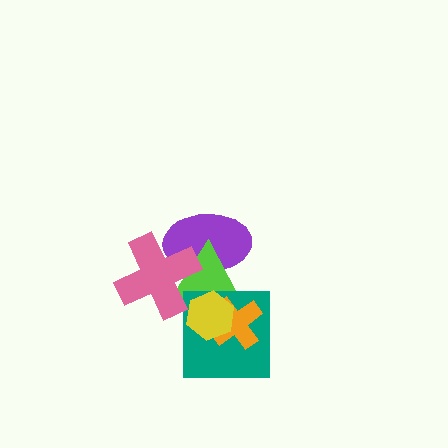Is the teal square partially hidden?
Yes, it is partially covered by another shape.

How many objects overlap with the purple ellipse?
2 objects overlap with the purple ellipse.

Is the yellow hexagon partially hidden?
No, no other shape covers it.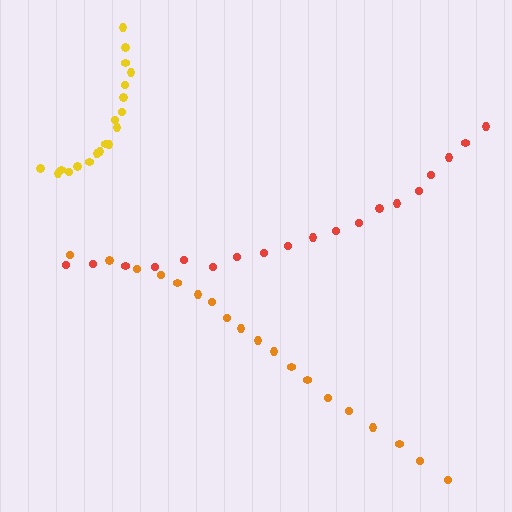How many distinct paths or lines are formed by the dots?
There are 3 distinct paths.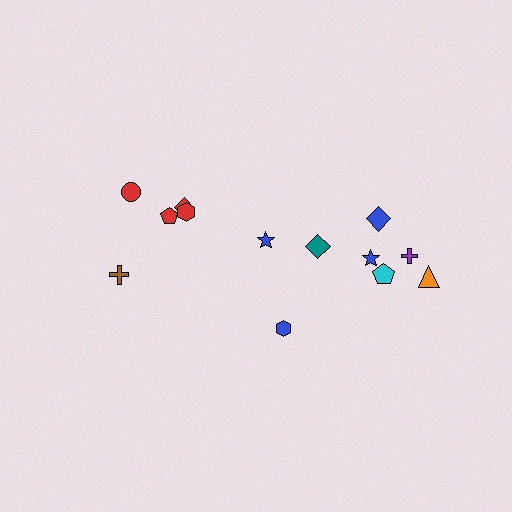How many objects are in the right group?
There are 8 objects.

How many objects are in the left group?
There are 5 objects.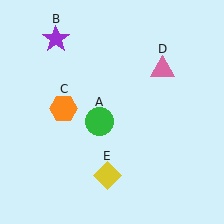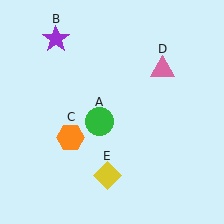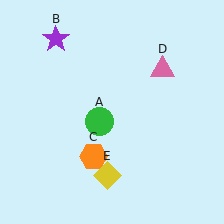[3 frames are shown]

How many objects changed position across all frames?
1 object changed position: orange hexagon (object C).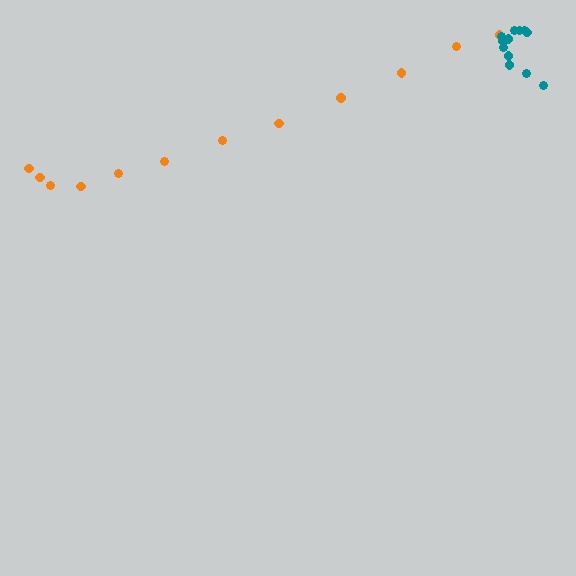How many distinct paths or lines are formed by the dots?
There are 2 distinct paths.